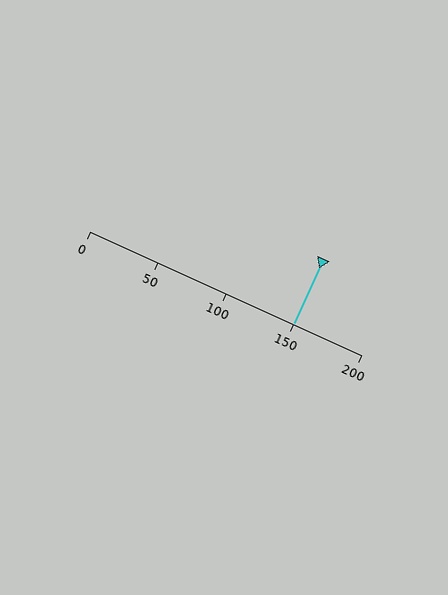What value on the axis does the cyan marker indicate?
The marker indicates approximately 150.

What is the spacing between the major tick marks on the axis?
The major ticks are spaced 50 apart.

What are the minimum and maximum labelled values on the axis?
The axis runs from 0 to 200.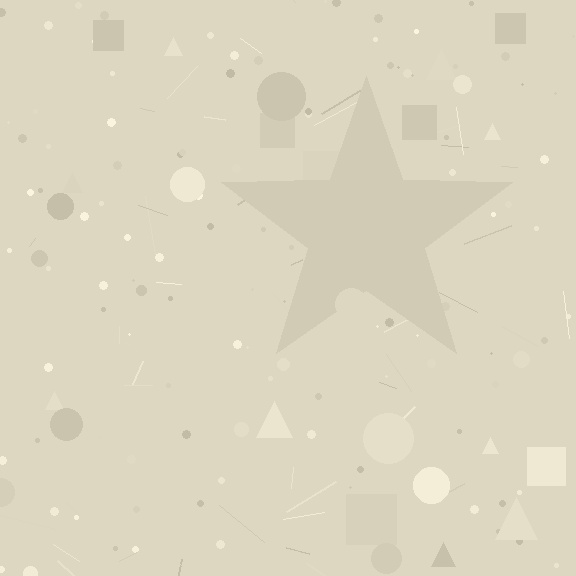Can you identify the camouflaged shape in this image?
The camouflaged shape is a star.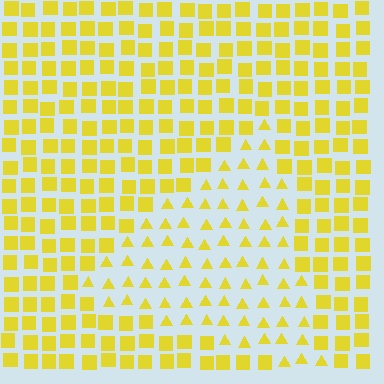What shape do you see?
I see a triangle.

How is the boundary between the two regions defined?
The boundary is defined by a change in element shape: triangles inside vs. squares outside. All elements share the same color and spacing.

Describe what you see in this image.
The image is filled with small yellow elements arranged in a uniform grid. A triangle-shaped region contains triangles, while the surrounding area contains squares. The boundary is defined purely by the change in element shape.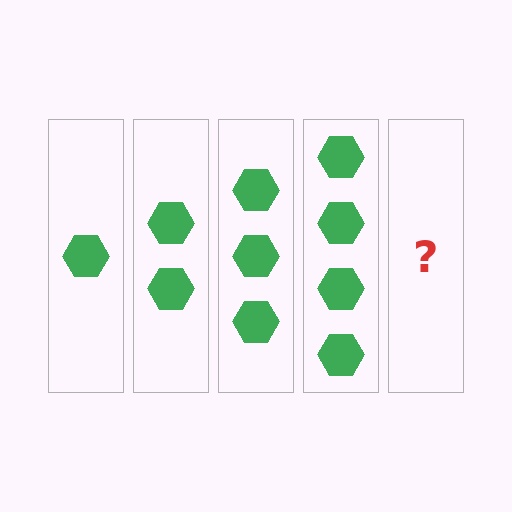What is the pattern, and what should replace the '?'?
The pattern is that each step adds one more hexagon. The '?' should be 5 hexagons.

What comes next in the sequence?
The next element should be 5 hexagons.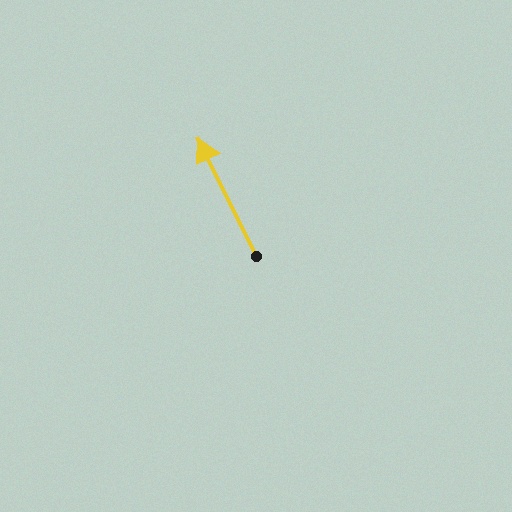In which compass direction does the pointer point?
Northwest.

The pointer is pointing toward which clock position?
Roughly 11 o'clock.